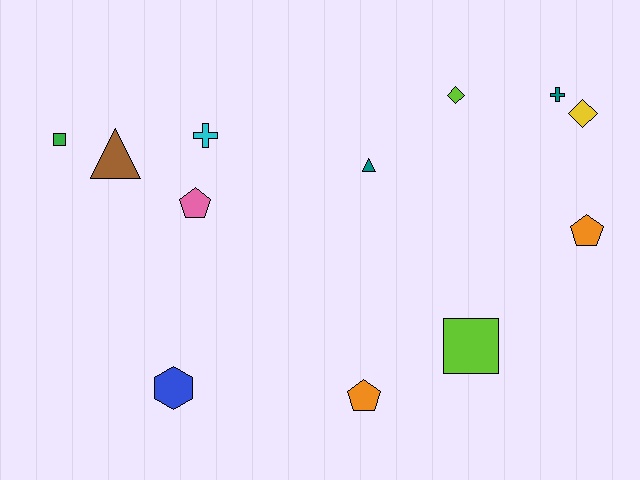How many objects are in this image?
There are 12 objects.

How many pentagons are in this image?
There are 3 pentagons.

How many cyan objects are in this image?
There is 1 cyan object.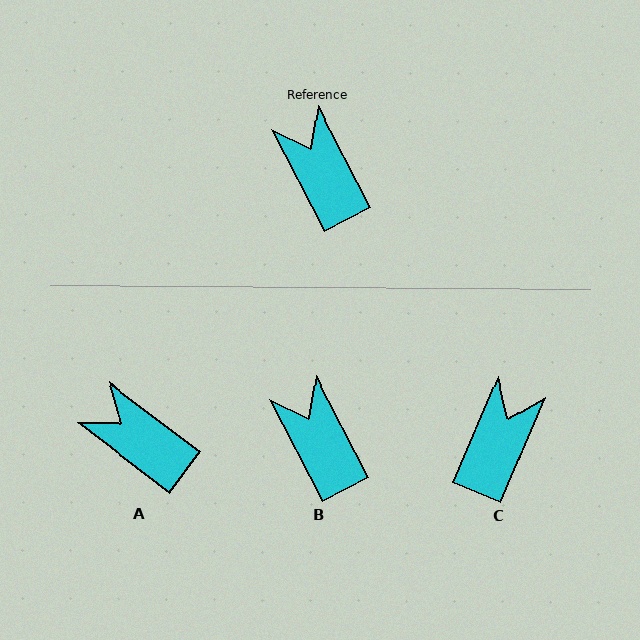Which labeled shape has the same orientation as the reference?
B.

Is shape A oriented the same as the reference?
No, it is off by about 26 degrees.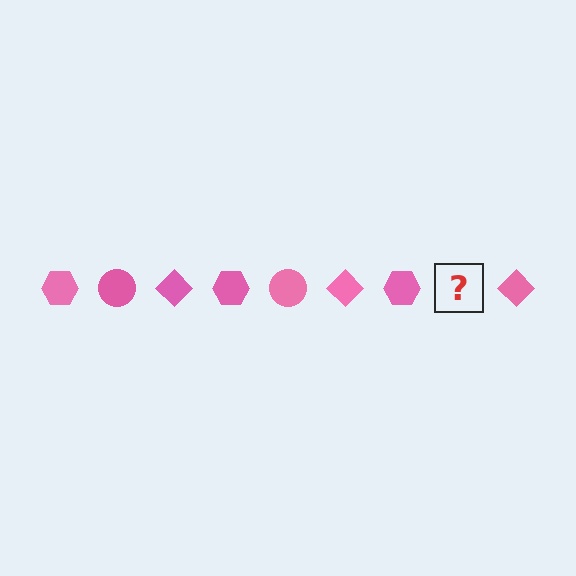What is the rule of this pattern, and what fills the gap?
The rule is that the pattern cycles through hexagon, circle, diamond shapes in pink. The gap should be filled with a pink circle.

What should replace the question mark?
The question mark should be replaced with a pink circle.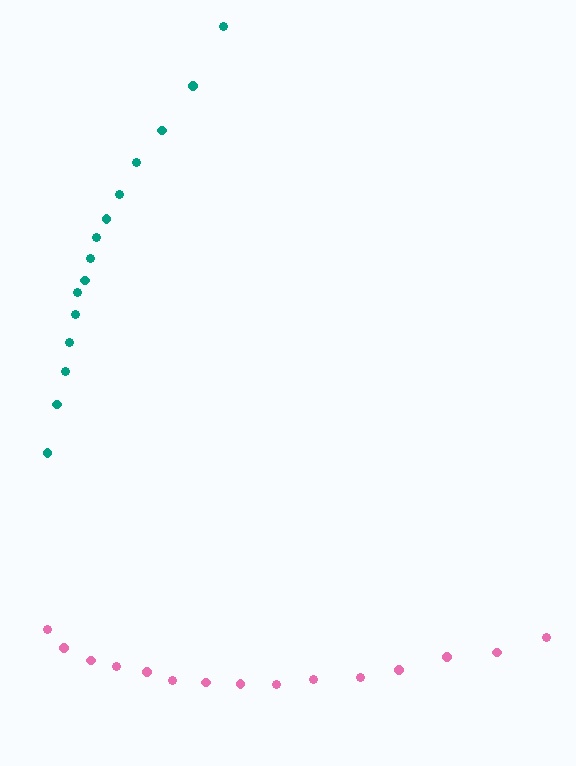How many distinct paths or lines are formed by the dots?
There are 2 distinct paths.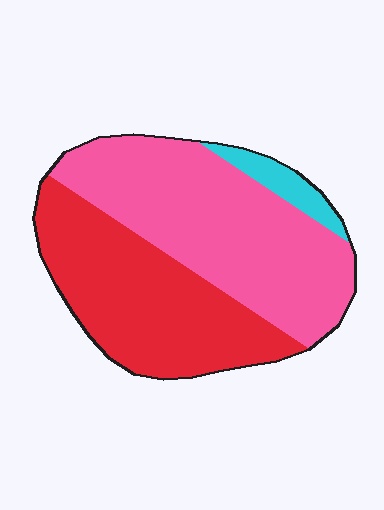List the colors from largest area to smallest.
From largest to smallest: pink, red, cyan.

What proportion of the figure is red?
Red covers roughly 40% of the figure.